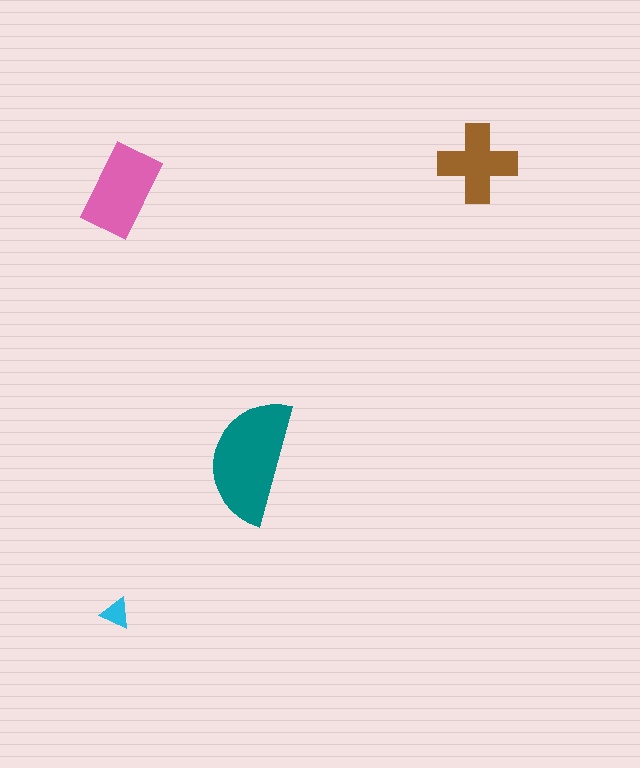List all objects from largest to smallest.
The teal semicircle, the pink rectangle, the brown cross, the cyan triangle.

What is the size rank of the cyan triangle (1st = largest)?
4th.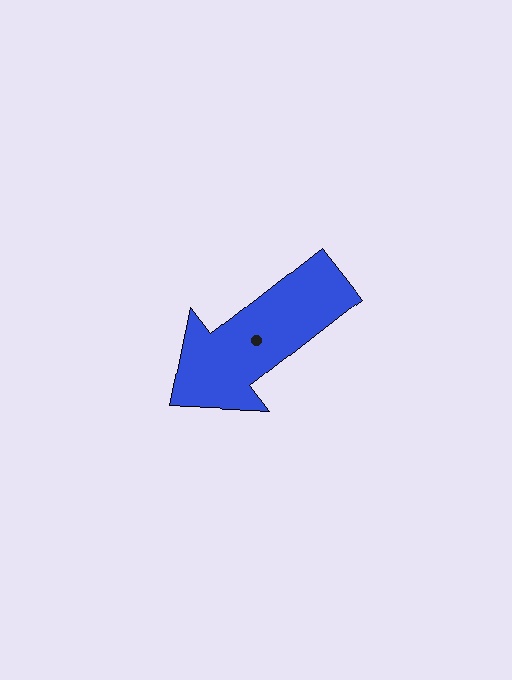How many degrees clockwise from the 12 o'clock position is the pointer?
Approximately 232 degrees.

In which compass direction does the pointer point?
Southwest.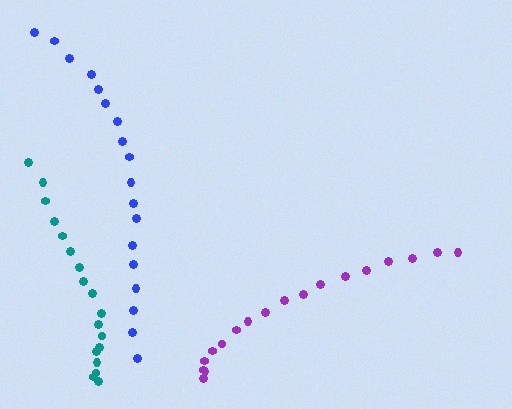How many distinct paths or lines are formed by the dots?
There are 3 distinct paths.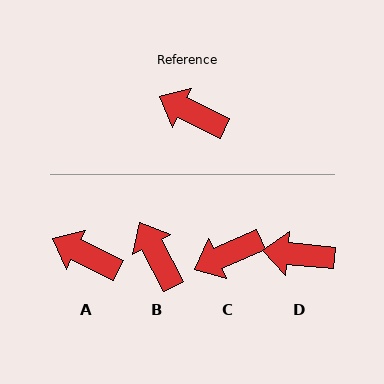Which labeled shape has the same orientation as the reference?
A.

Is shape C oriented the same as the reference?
No, it is off by about 50 degrees.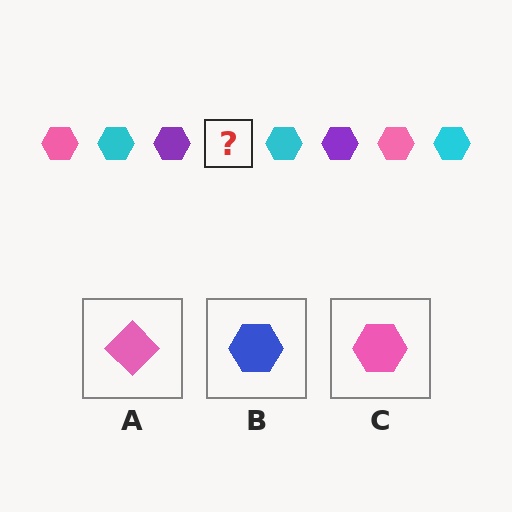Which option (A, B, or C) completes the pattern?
C.